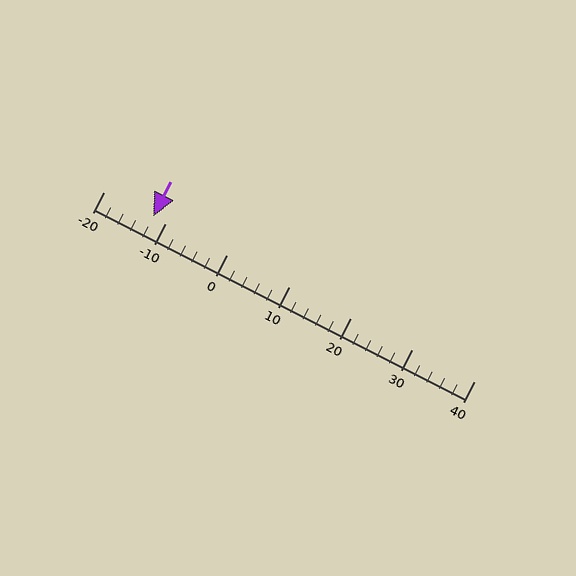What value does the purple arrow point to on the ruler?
The purple arrow points to approximately -12.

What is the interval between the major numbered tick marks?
The major tick marks are spaced 10 units apart.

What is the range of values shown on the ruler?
The ruler shows values from -20 to 40.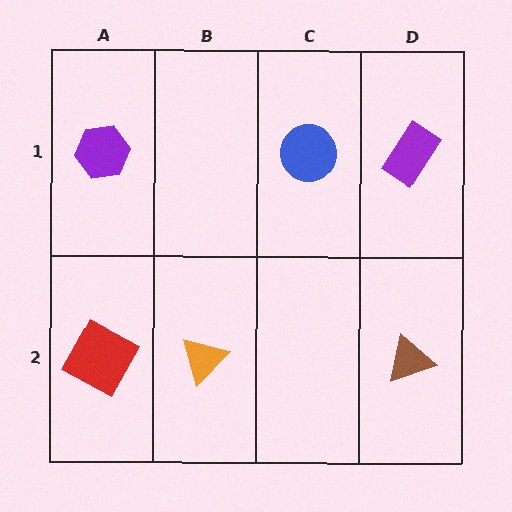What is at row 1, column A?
A purple hexagon.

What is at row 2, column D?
A brown triangle.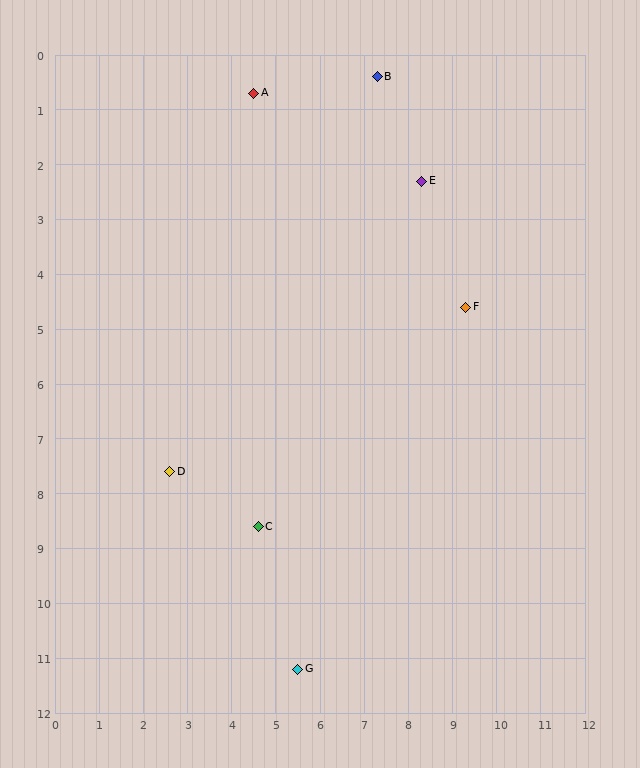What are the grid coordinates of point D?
Point D is at approximately (2.6, 7.6).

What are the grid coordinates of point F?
Point F is at approximately (9.3, 4.6).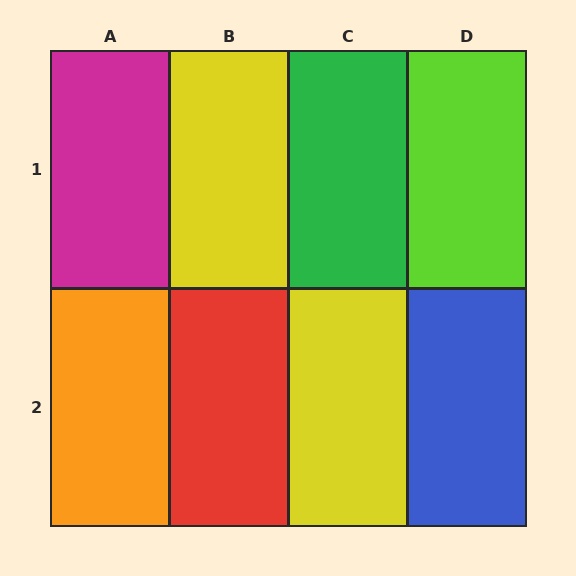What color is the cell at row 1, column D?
Lime.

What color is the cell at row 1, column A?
Magenta.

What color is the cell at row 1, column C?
Green.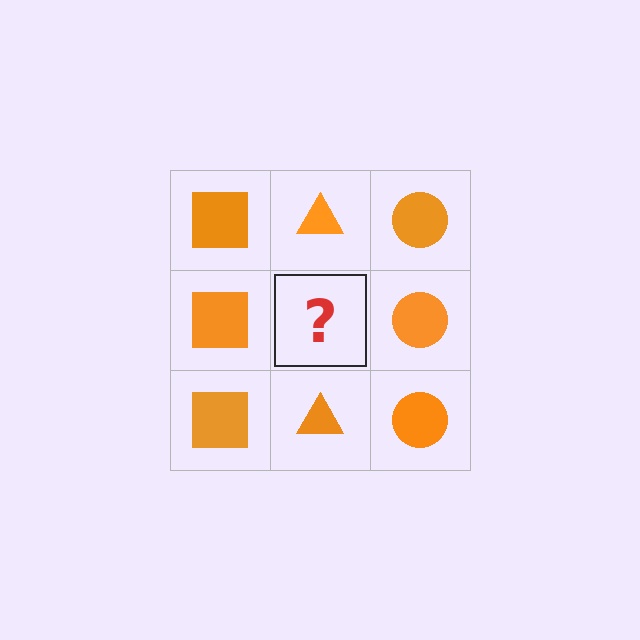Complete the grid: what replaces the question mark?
The question mark should be replaced with an orange triangle.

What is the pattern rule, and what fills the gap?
The rule is that each column has a consistent shape. The gap should be filled with an orange triangle.